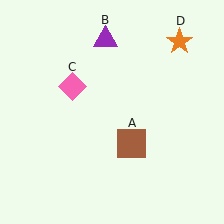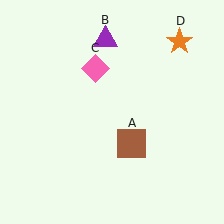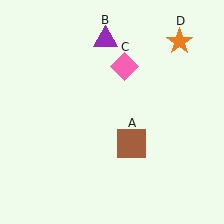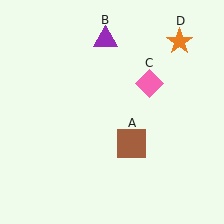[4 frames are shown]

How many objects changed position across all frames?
1 object changed position: pink diamond (object C).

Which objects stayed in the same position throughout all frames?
Brown square (object A) and purple triangle (object B) and orange star (object D) remained stationary.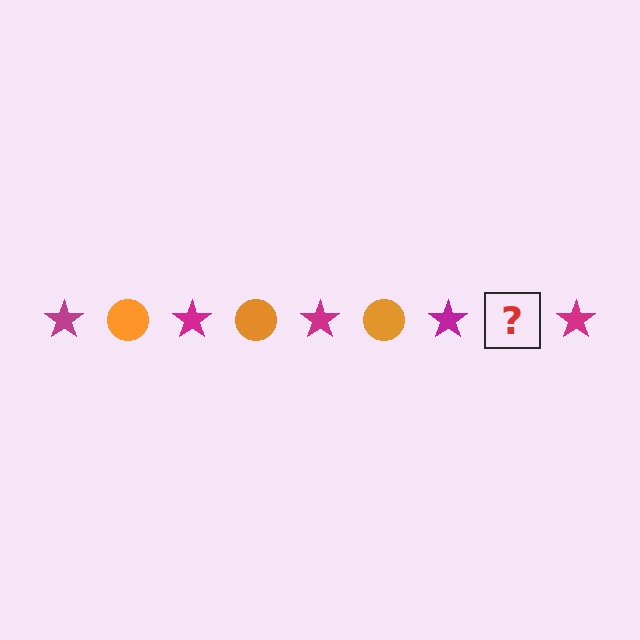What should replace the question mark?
The question mark should be replaced with an orange circle.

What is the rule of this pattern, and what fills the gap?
The rule is that the pattern alternates between magenta star and orange circle. The gap should be filled with an orange circle.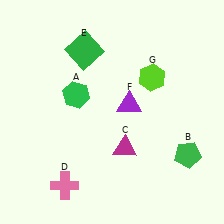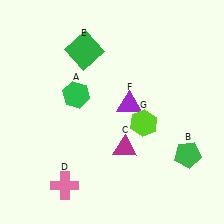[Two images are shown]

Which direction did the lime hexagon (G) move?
The lime hexagon (G) moved down.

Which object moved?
The lime hexagon (G) moved down.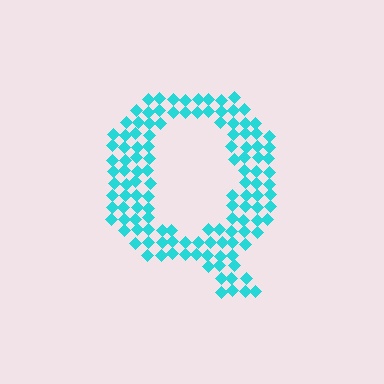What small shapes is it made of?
It is made of small diamonds.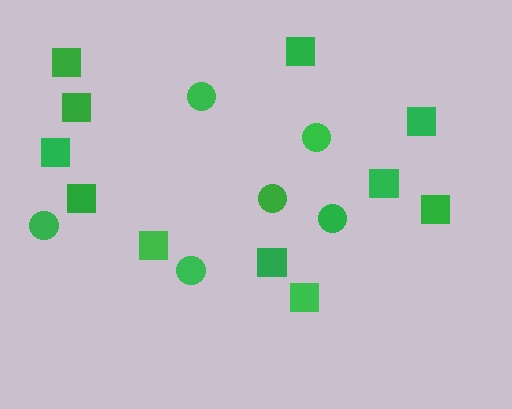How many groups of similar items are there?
There are 2 groups: one group of circles (6) and one group of squares (11).